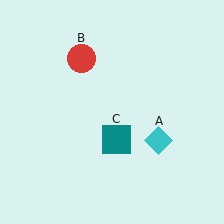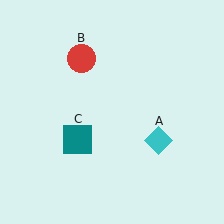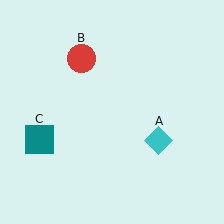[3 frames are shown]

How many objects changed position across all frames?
1 object changed position: teal square (object C).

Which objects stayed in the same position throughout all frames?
Cyan diamond (object A) and red circle (object B) remained stationary.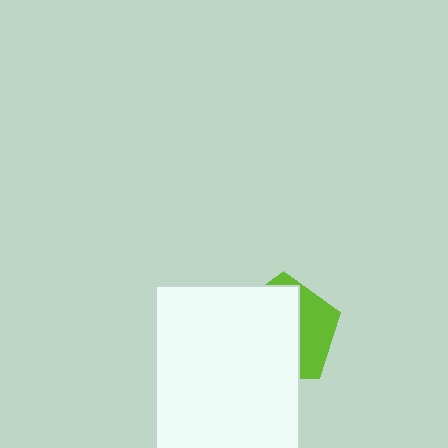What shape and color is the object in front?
The object in front is a white rectangle.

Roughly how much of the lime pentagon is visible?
A small part of it is visible (roughly 35%).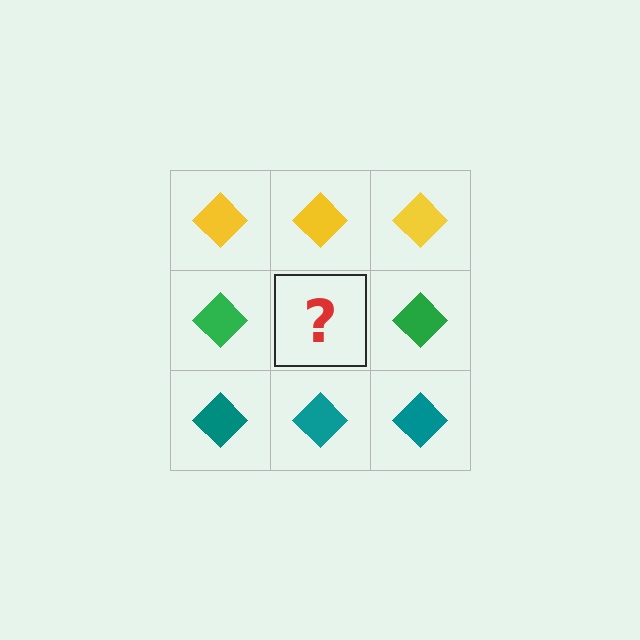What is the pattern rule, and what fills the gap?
The rule is that each row has a consistent color. The gap should be filled with a green diamond.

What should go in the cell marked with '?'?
The missing cell should contain a green diamond.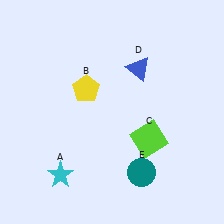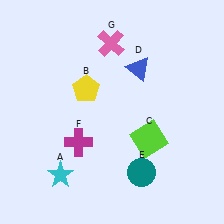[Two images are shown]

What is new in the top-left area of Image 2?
A pink cross (G) was added in the top-left area of Image 2.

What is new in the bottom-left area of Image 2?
A magenta cross (F) was added in the bottom-left area of Image 2.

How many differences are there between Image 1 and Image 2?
There are 2 differences between the two images.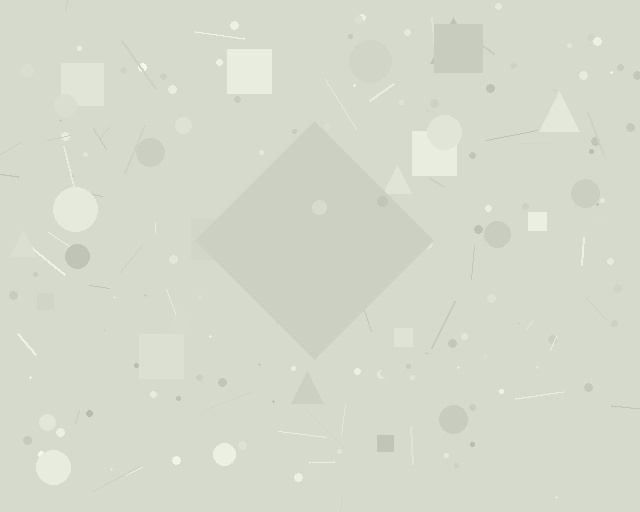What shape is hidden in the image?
A diamond is hidden in the image.